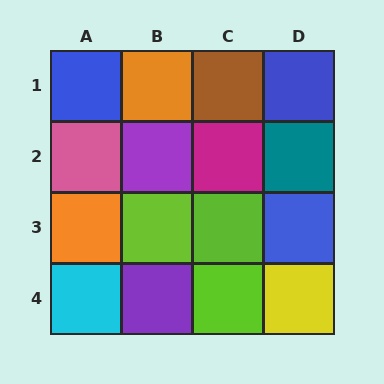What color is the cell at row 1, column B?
Orange.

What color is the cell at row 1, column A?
Blue.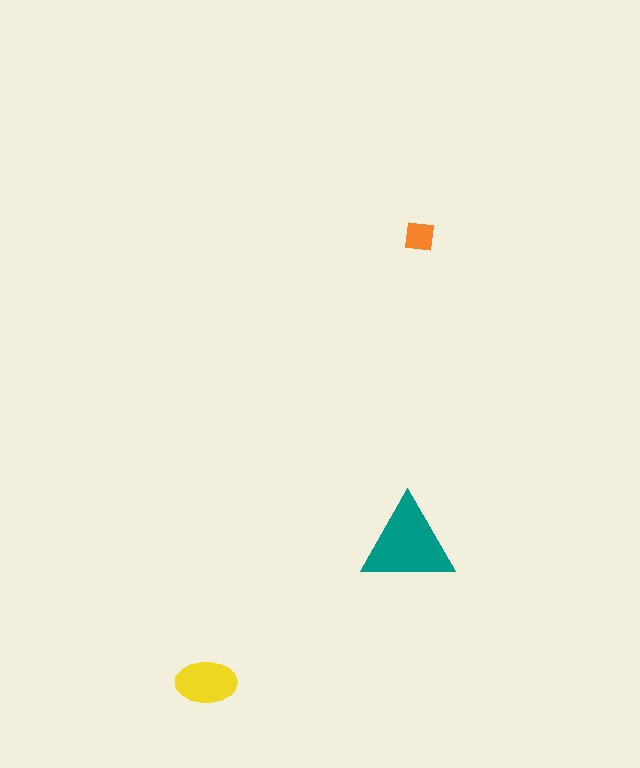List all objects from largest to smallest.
The teal triangle, the yellow ellipse, the orange square.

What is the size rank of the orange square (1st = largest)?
3rd.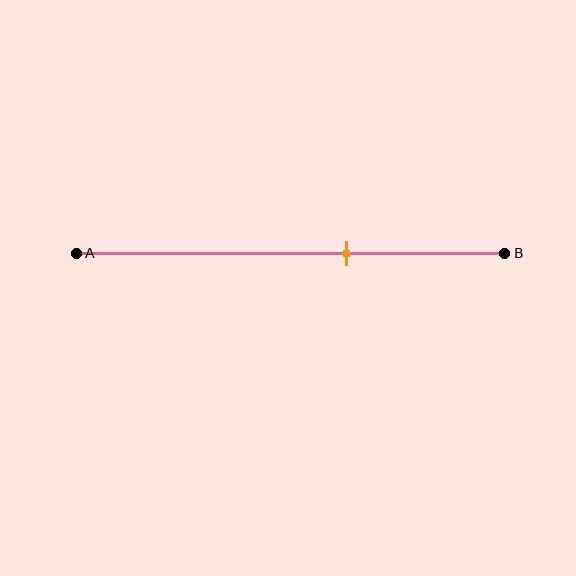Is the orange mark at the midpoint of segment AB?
No, the mark is at about 65% from A, not at the 50% midpoint.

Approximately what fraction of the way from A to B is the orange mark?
The orange mark is approximately 65% of the way from A to B.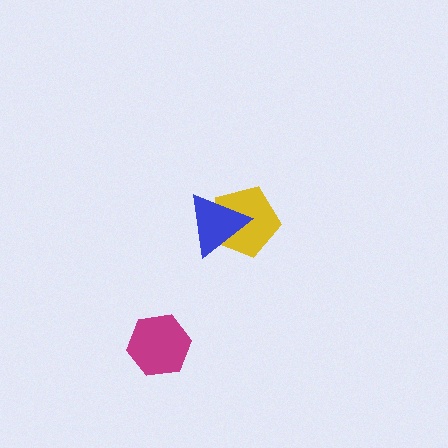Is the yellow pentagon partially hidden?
Yes, it is partially covered by another shape.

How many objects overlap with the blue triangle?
1 object overlaps with the blue triangle.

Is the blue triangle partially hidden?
No, no other shape covers it.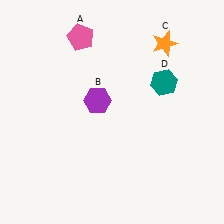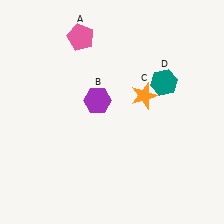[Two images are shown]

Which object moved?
The orange star (C) moved down.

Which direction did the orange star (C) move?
The orange star (C) moved down.